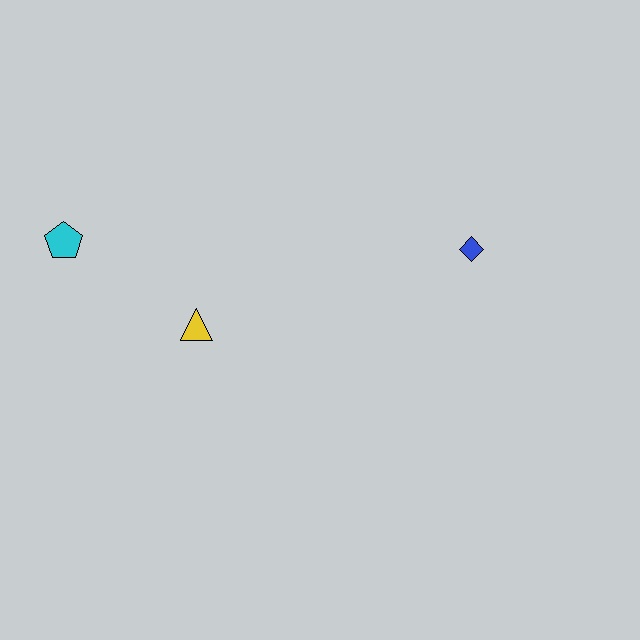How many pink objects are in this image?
There are no pink objects.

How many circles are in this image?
There are no circles.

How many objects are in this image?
There are 3 objects.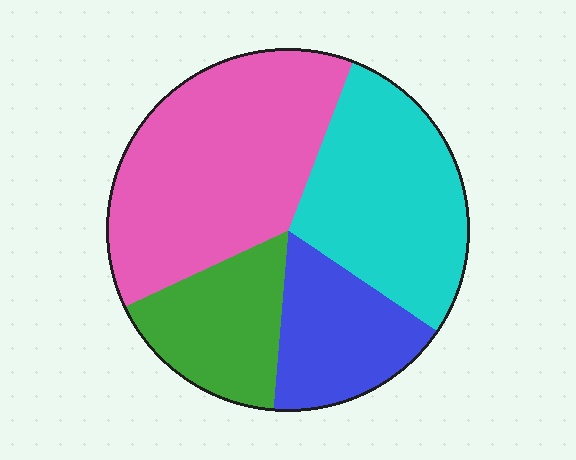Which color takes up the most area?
Pink, at roughly 40%.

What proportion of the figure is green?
Green covers about 15% of the figure.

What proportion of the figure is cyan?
Cyan covers roughly 30% of the figure.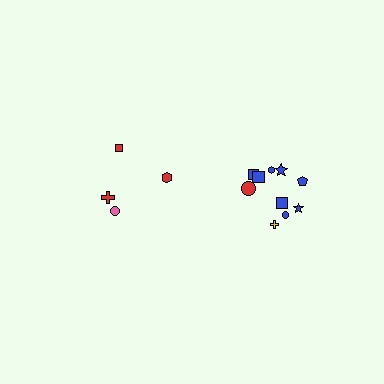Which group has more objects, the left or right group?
The right group.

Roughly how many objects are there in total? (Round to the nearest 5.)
Roughly 15 objects in total.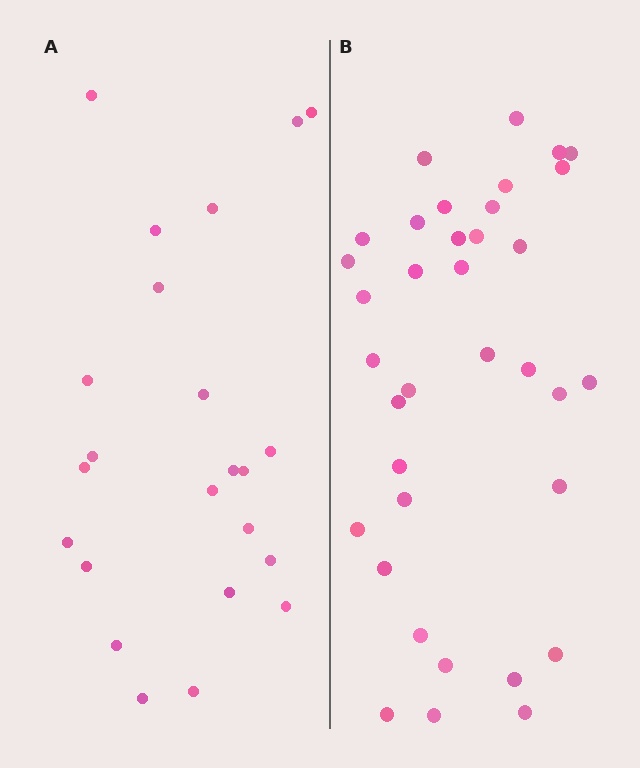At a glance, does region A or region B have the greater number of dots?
Region B (the right region) has more dots.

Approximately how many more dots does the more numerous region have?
Region B has approximately 15 more dots than region A.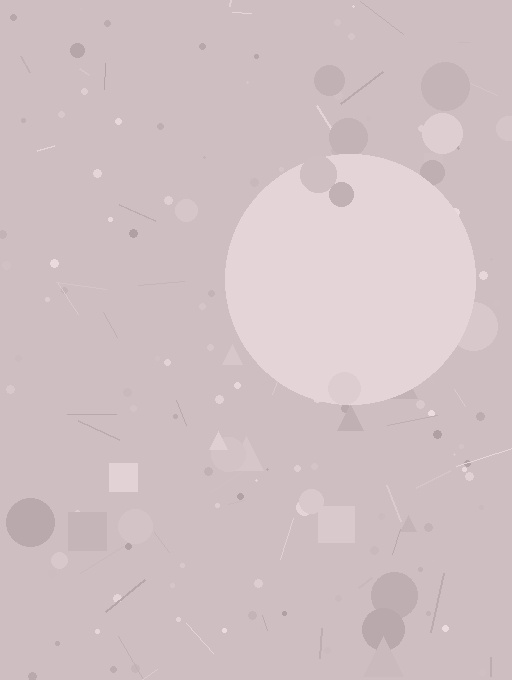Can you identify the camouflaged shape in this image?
The camouflaged shape is a circle.